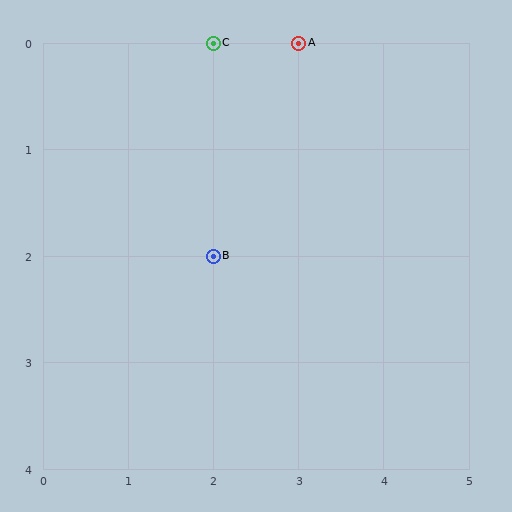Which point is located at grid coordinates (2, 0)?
Point C is at (2, 0).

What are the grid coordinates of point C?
Point C is at grid coordinates (2, 0).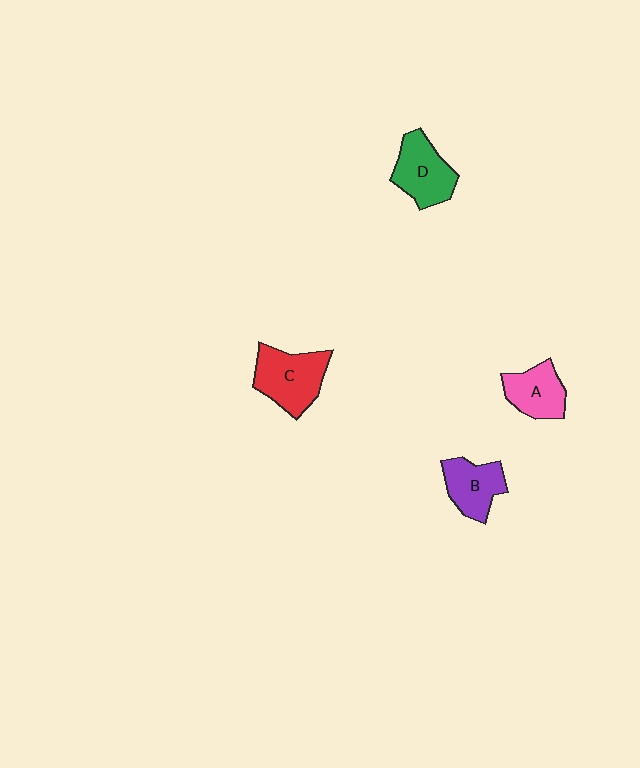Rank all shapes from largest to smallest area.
From largest to smallest: C (red), D (green), B (purple), A (pink).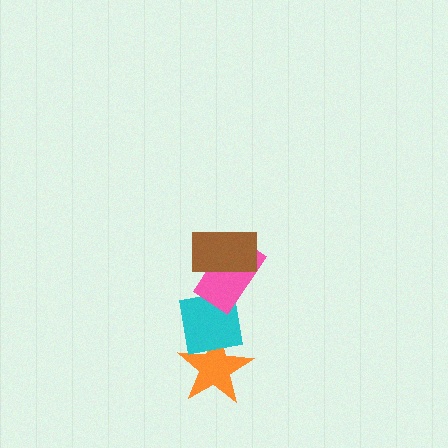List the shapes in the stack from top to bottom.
From top to bottom: the brown rectangle, the pink rectangle, the cyan square, the orange star.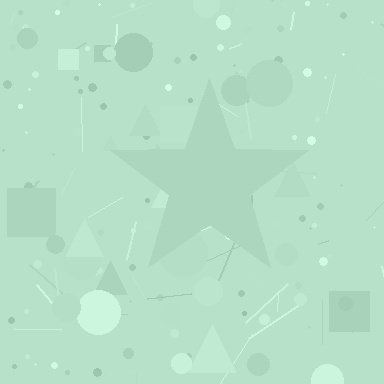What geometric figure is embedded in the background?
A star is embedded in the background.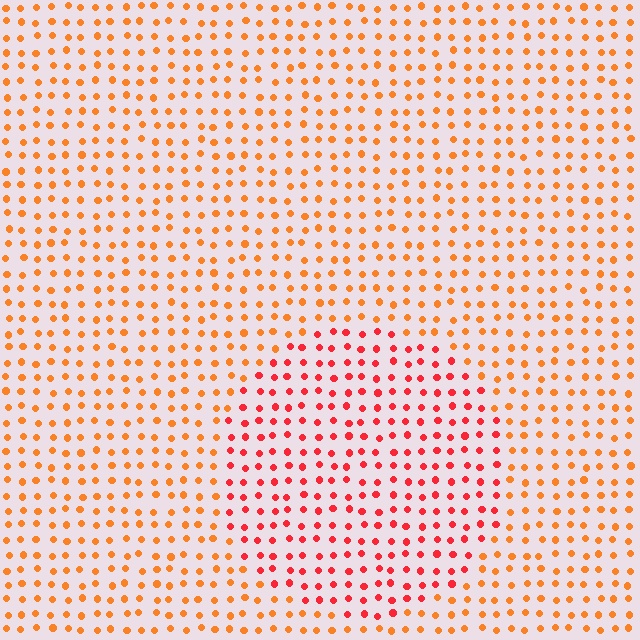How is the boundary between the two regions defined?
The boundary is defined purely by a slight shift in hue (about 31 degrees). Spacing, size, and orientation are identical on both sides.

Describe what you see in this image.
The image is filled with small orange elements in a uniform arrangement. A circle-shaped region is visible where the elements are tinted to a slightly different hue, forming a subtle color boundary.